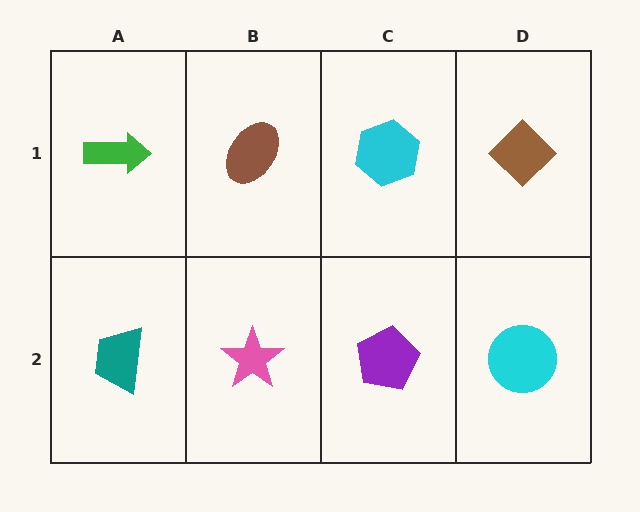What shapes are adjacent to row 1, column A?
A teal trapezoid (row 2, column A), a brown ellipse (row 1, column B).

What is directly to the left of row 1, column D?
A cyan hexagon.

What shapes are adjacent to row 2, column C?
A cyan hexagon (row 1, column C), a pink star (row 2, column B), a cyan circle (row 2, column D).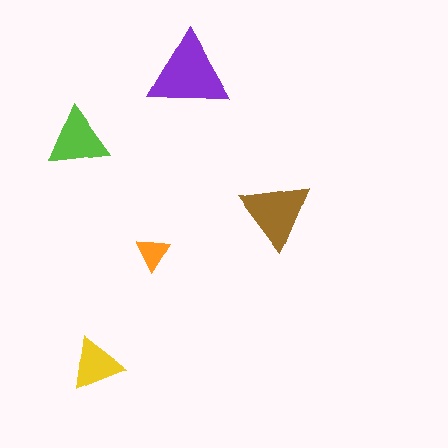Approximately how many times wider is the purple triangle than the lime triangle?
About 1.5 times wider.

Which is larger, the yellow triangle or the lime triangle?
The lime one.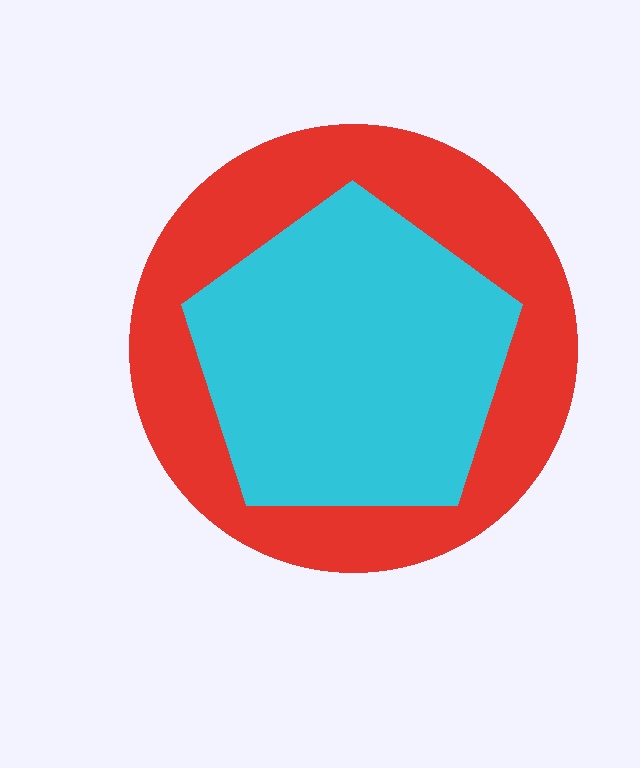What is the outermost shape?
The red circle.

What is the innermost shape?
The cyan pentagon.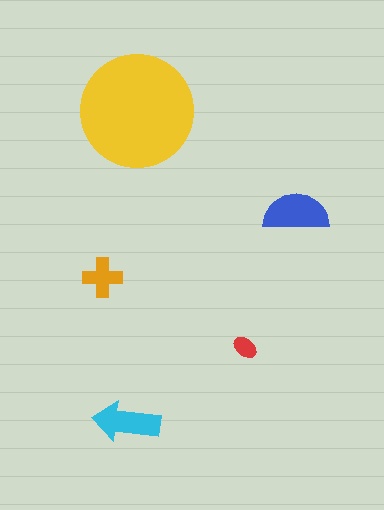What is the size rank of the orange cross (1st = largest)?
4th.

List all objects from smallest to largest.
The red ellipse, the orange cross, the cyan arrow, the blue semicircle, the yellow circle.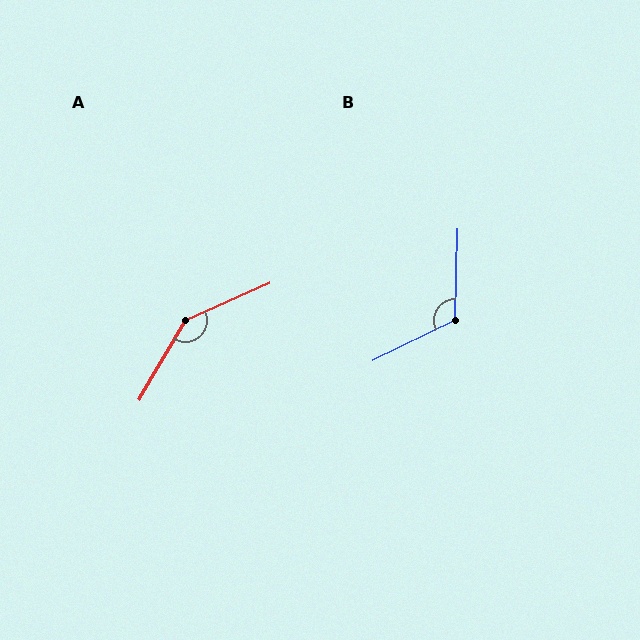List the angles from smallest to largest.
B (118°), A (144°).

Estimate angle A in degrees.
Approximately 144 degrees.